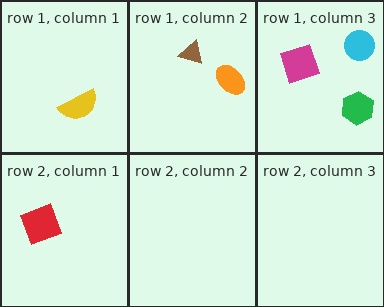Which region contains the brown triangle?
The row 1, column 2 region.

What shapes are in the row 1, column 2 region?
The brown triangle, the orange ellipse.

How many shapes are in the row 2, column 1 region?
1.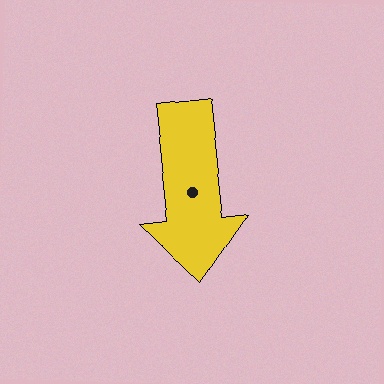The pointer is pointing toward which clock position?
Roughly 6 o'clock.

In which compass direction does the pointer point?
South.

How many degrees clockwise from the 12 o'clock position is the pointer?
Approximately 174 degrees.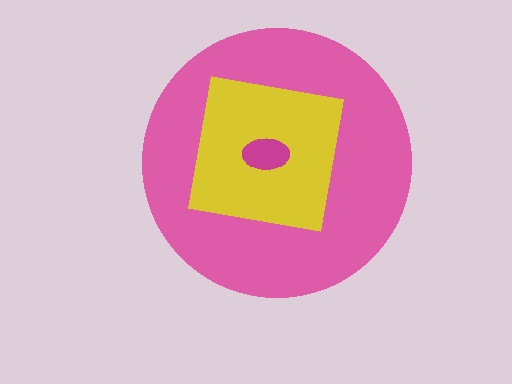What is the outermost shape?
The pink circle.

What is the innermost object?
The magenta ellipse.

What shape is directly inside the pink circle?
The yellow square.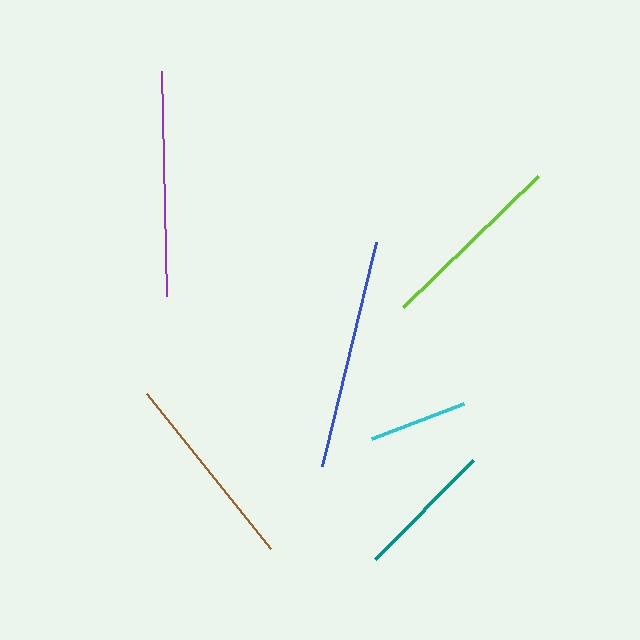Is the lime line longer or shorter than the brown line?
The brown line is longer than the lime line.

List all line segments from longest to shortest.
From longest to shortest: blue, purple, brown, lime, teal, cyan.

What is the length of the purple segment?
The purple segment is approximately 226 pixels long.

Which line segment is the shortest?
The cyan line is the shortest at approximately 99 pixels.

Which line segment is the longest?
The blue line is the longest at approximately 230 pixels.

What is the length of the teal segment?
The teal segment is approximately 140 pixels long.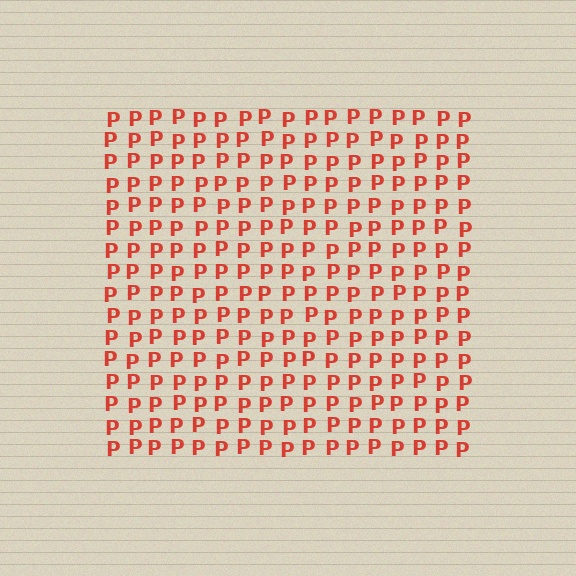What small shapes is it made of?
It is made of small letter P's.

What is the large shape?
The large shape is a square.